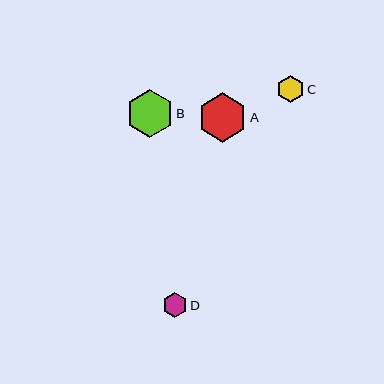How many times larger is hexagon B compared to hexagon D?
Hexagon B is approximately 1.9 times the size of hexagon D.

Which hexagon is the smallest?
Hexagon D is the smallest with a size of approximately 25 pixels.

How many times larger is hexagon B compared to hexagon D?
Hexagon B is approximately 1.9 times the size of hexagon D.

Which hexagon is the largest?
Hexagon A is the largest with a size of approximately 49 pixels.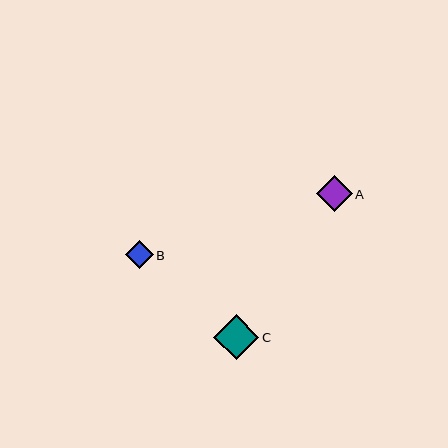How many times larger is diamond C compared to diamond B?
Diamond C is approximately 1.6 times the size of diamond B.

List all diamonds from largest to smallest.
From largest to smallest: C, A, B.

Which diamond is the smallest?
Diamond B is the smallest with a size of approximately 28 pixels.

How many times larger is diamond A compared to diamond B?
Diamond A is approximately 1.3 times the size of diamond B.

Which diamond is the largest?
Diamond C is the largest with a size of approximately 46 pixels.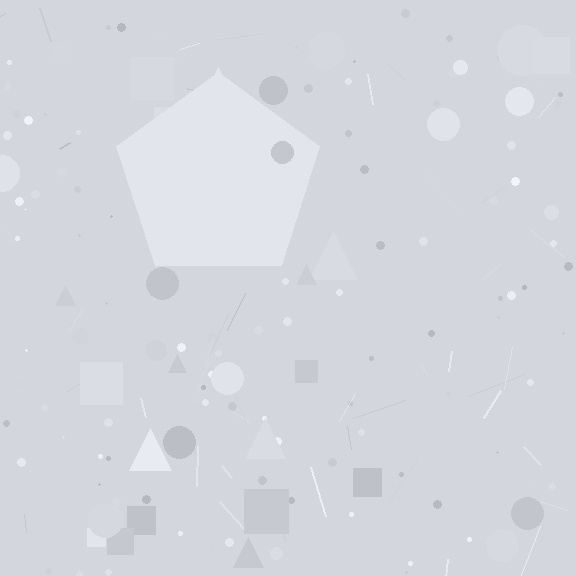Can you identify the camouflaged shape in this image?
The camouflaged shape is a pentagon.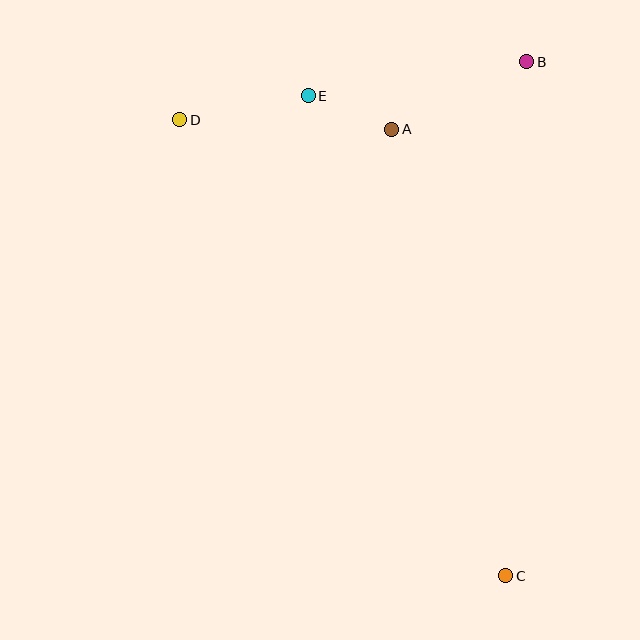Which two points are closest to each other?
Points A and E are closest to each other.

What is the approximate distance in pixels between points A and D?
The distance between A and D is approximately 212 pixels.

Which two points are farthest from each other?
Points C and D are farthest from each other.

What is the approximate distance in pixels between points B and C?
The distance between B and C is approximately 514 pixels.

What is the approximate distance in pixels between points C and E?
The distance between C and E is approximately 519 pixels.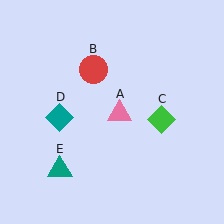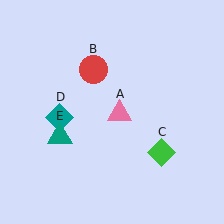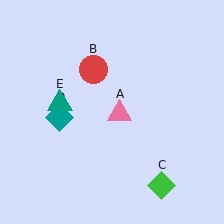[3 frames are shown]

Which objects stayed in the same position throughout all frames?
Pink triangle (object A) and red circle (object B) and teal diamond (object D) remained stationary.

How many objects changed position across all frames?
2 objects changed position: green diamond (object C), teal triangle (object E).